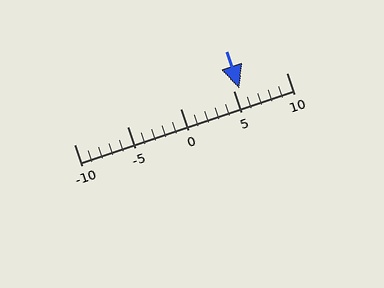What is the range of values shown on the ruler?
The ruler shows values from -10 to 10.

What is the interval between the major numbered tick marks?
The major tick marks are spaced 5 units apart.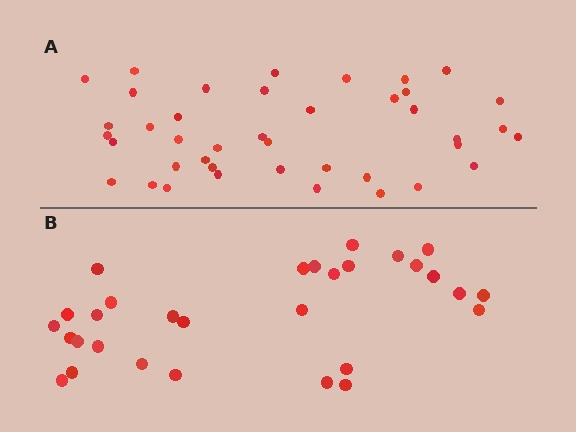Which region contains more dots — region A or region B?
Region A (the top region) has more dots.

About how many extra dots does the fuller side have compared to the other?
Region A has roughly 12 or so more dots than region B.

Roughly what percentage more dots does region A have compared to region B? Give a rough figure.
About 35% more.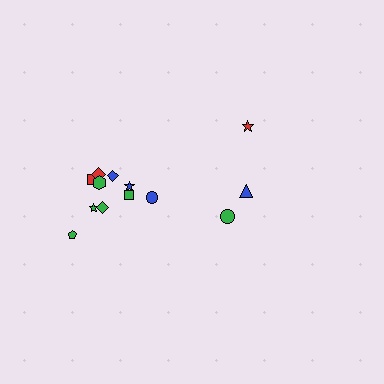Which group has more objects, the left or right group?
The left group.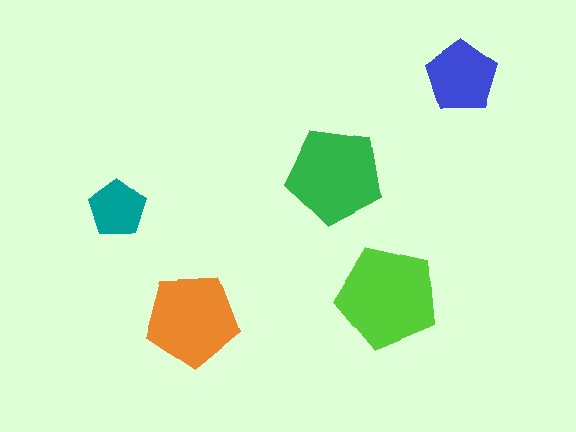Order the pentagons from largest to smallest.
the lime one, the green one, the orange one, the blue one, the teal one.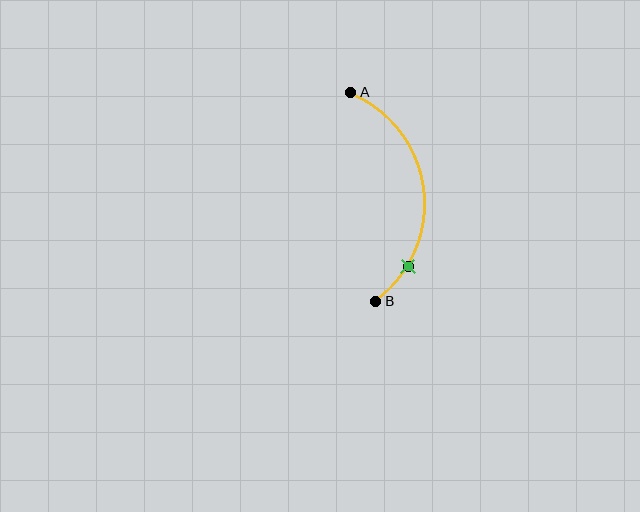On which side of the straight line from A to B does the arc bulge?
The arc bulges to the right of the straight line connecting A and B.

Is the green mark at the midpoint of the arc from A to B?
No. The green mark lies on the arc but is closer to endpoint B. The arc midpoint would be at the point on the curve equidistant along the arc from both A and B.